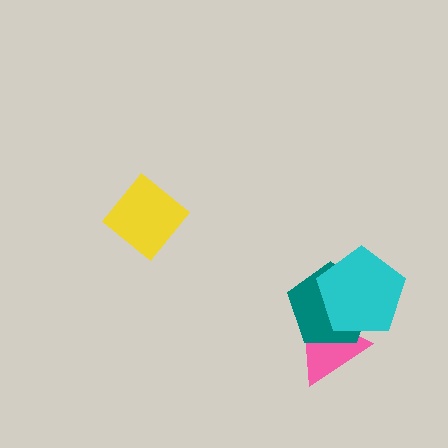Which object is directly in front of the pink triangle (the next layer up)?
The teal pentagon is directly in front of the pink triangle.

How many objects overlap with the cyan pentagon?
2 objects overlap with the cyan pentagon.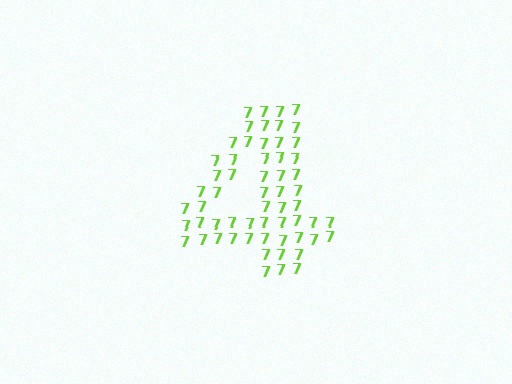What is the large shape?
The large shape is the digit 4.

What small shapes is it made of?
It is made of small digit 7's.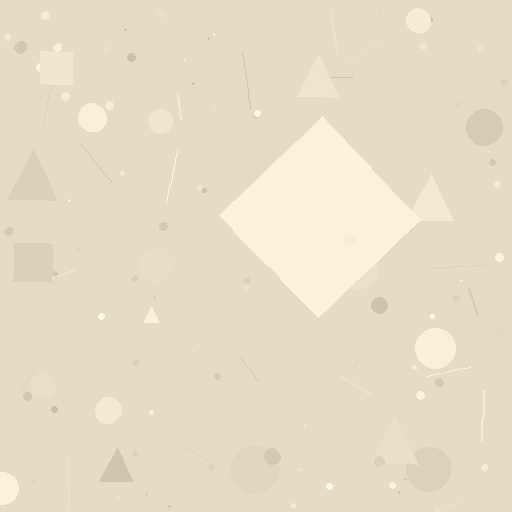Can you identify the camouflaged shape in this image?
The camouflaged shape is a diamond.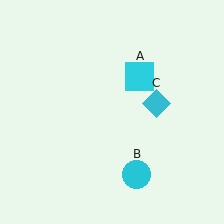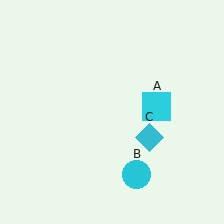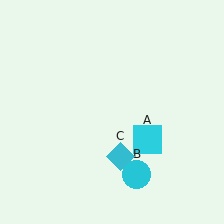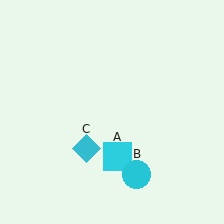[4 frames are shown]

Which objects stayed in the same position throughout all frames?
Cyan circle (object B) remained stationary.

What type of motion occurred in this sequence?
The cyan square (object A), cyan diamond (object C) rotated clockwise around the center of the scene.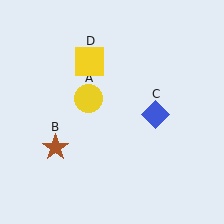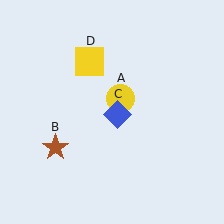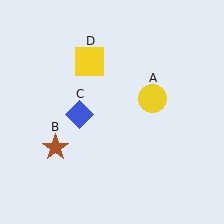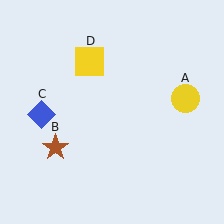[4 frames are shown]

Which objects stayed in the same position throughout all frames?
Brown star (object B) and yellow square (object D) remained stationary.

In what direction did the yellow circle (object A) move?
The yellow circle (object A) moved right.